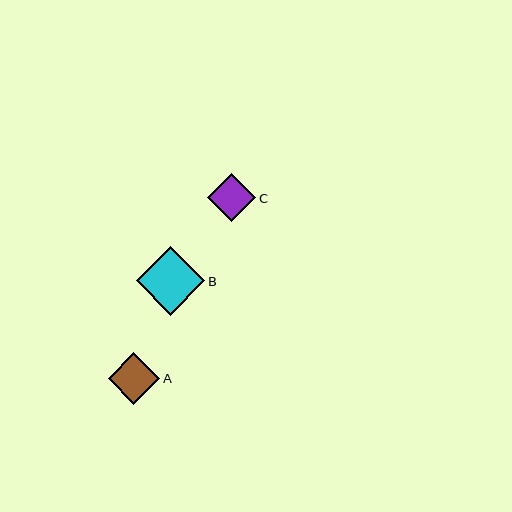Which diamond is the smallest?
Diamond C is the smallest with a size of approximately 48 pixels.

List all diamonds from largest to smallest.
From largest to smallest: B, A, C.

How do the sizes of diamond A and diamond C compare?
Diamond A and diamond C are approximately the same size.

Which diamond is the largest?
Diamond B is the largest with a size of approximately 68 pixels.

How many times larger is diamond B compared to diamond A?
Diamond B is approximately 1.3 times the size of diamond A.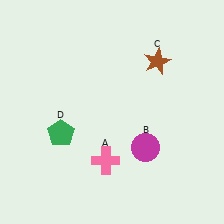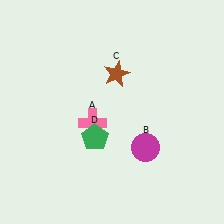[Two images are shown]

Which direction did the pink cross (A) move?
The pink cross (A) moved up.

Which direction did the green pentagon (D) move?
The green pentagon (D) moved right.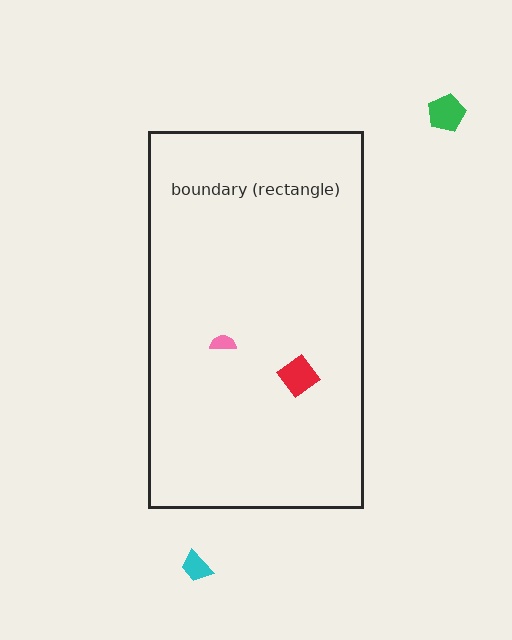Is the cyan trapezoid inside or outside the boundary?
Outside.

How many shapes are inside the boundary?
2 inside, 2 outside.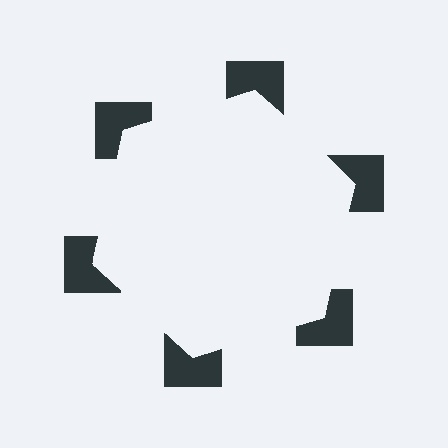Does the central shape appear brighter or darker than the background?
It typically appears slightly brighter than the background, even though no actual brightness change is drawn.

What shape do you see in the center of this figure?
An illusory hexagon — its edges are inferred from the aligned wedge cuts in the notched squares, not physically drawn.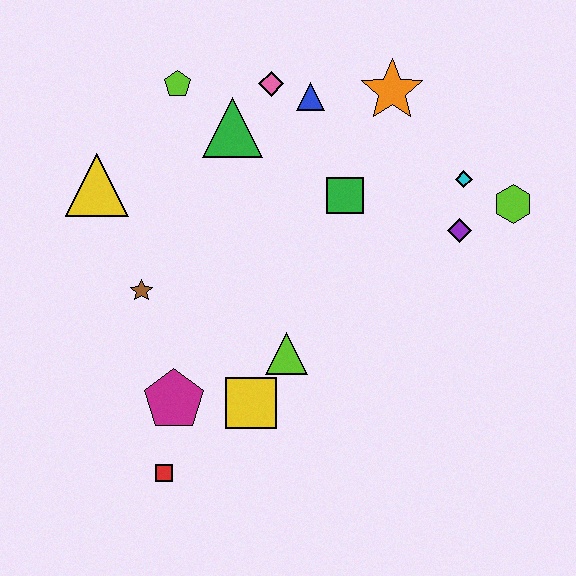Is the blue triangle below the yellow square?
No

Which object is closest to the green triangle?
The pink diamond is closest to the green triangle.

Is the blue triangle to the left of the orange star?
Yes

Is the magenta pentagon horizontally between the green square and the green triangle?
No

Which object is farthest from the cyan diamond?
The red square is farthest from the cyan diamond.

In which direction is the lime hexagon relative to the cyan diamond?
The lime hexagon is to the right of the cyan diamond.